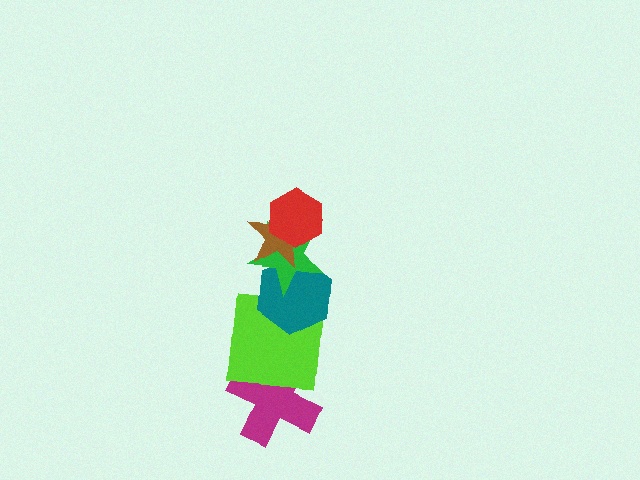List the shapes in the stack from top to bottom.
From top to bottom: the red hexagon, the brown star, the green star, the teal hexagon, the lime square, the magenta cross.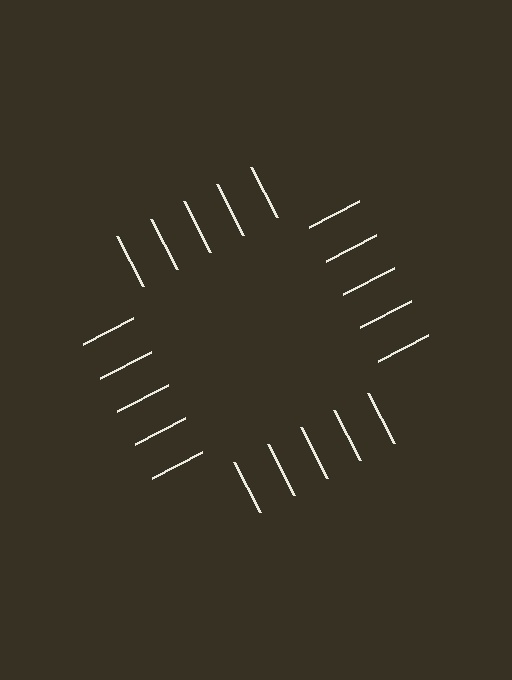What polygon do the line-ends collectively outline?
An illusory square — the line segments terminate on its edges but no continuous stroke is drawn.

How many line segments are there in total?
20 — 5 along each of the 4 edges.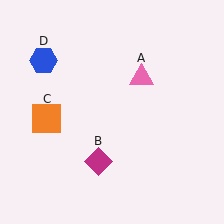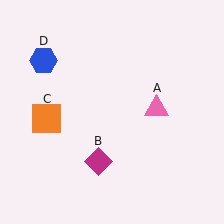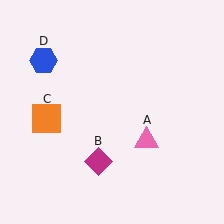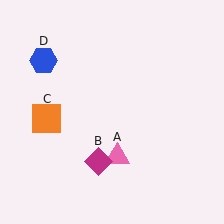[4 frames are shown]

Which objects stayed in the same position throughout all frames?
Magenta diamond (object B) and orange square (object C) and blue hexagon (object D) remained stationary.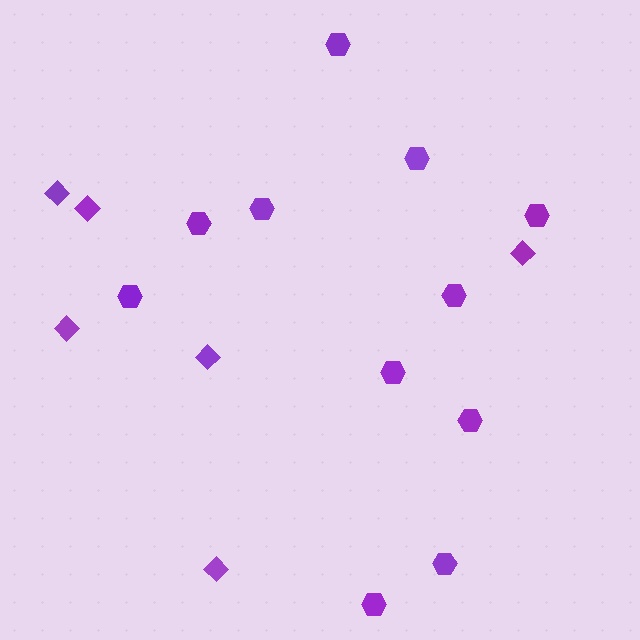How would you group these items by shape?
There are 2 groups: one group of hexagons (11) and one group of diamonds (6).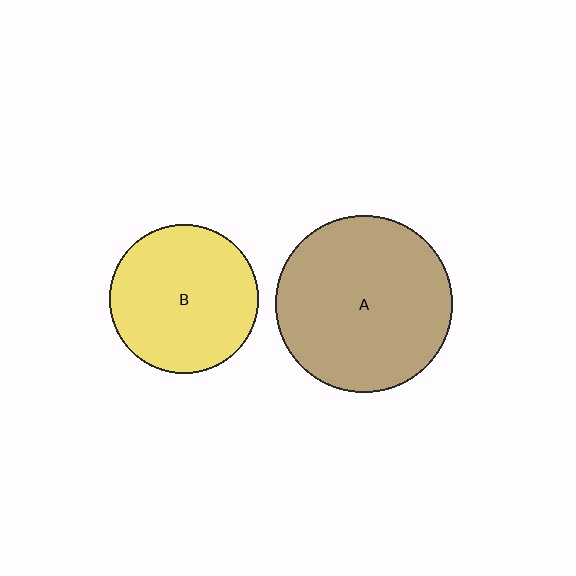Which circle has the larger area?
Circle A (brown).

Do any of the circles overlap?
No, none of the circles overlap.